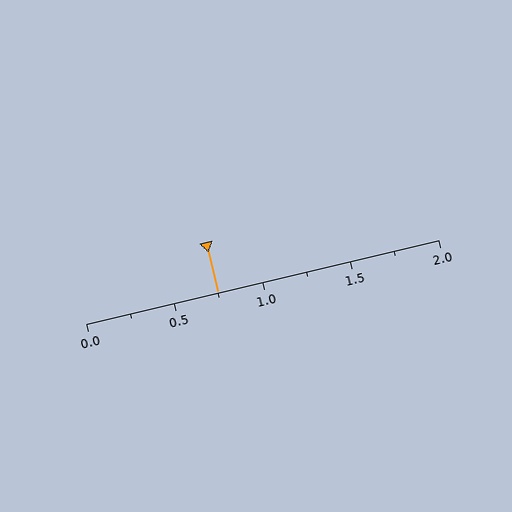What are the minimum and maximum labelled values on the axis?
The axis runs from 0.0 to 2.0.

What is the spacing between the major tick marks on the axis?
The major ticks are spaced 0.5 apart.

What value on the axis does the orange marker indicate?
The marker indicates approximately 0.75.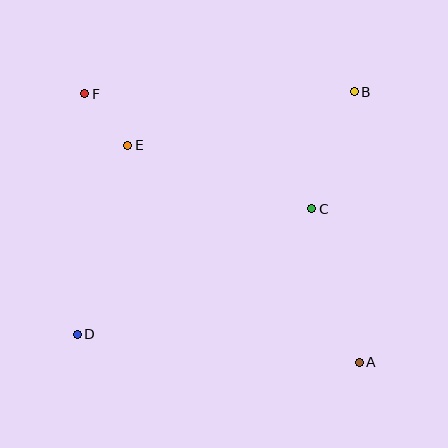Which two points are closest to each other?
Points E and F are closest to each other.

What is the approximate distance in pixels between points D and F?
The distance between D and F is approximately 240 pixels.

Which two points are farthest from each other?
Points A and F are farthest from each other.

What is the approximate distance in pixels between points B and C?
The distance between B and C is approximately 124 pixels.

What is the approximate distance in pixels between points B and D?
The distance between B and D is approximately 368 pixels.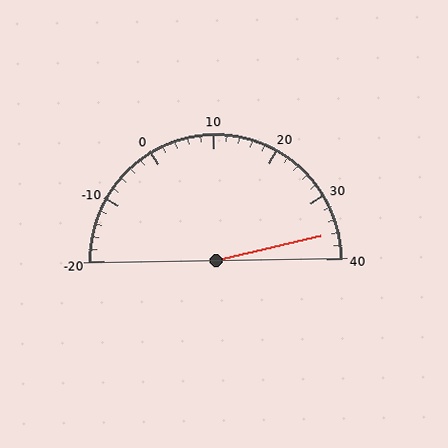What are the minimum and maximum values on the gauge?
The gauge ranges from -20 to 40.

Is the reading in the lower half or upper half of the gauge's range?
The reading is in the upper half of the range (-20 to 40).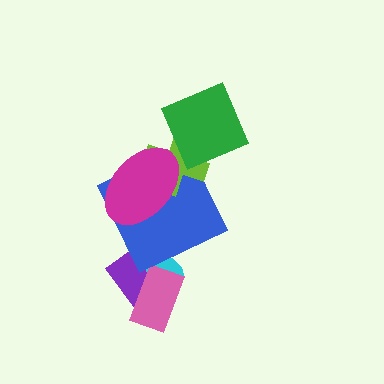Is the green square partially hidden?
No, no other shape covers it.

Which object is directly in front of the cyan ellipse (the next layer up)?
The purple rectangle is directly in front of the cyan ellipse.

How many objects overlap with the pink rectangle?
2 objects overlap with the pink rectangle.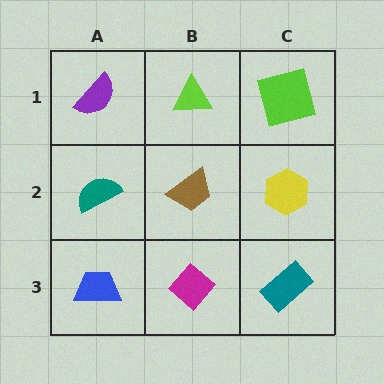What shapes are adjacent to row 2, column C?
A lime square (row 1, column C), a teal rectangle (row 3, column C), a brown trapezoid (row 2, column B).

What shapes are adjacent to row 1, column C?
A yellow hexagon (row 2, column C), a lime triangle (row 1, column B).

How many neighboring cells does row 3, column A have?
2.